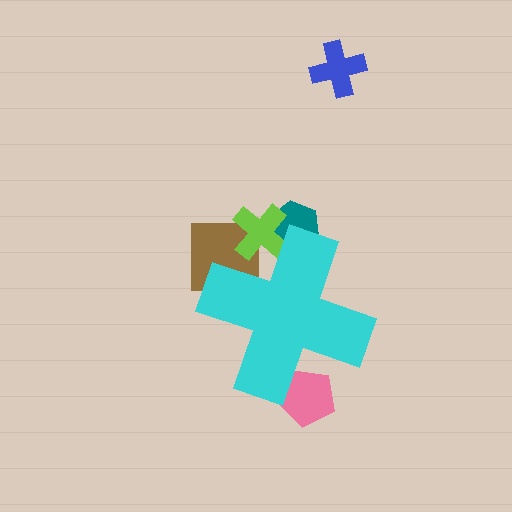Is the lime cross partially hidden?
Yes, the lime cross is partially hidden behind the cyan cross.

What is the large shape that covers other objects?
A cyan cross.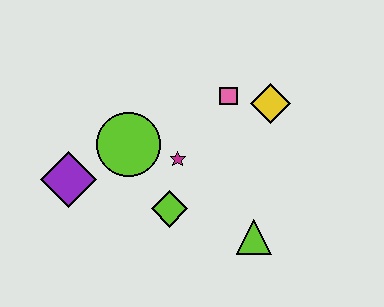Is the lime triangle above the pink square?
No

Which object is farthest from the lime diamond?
The yellow diamond is farthest from the lime diamond.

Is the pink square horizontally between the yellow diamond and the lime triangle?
No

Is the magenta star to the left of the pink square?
Yes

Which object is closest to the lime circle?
The magenta star is closest to the lime circle.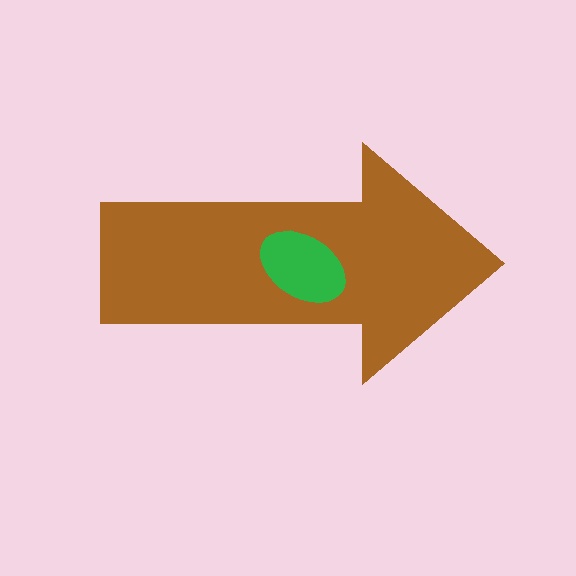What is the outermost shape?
The brown arrow.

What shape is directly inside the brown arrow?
The green ellipse.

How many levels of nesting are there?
2.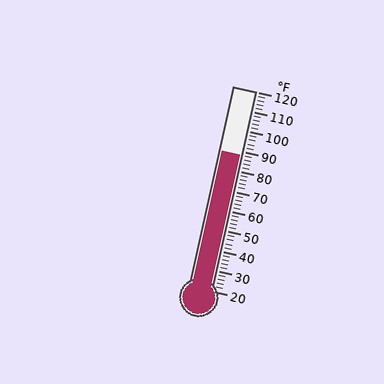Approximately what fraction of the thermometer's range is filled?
The thermometer is filled to approximately 70% of its range.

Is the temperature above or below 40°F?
The temperature is above 40°F.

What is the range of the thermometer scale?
The thermometer scale ranges from 20°F to 120°F.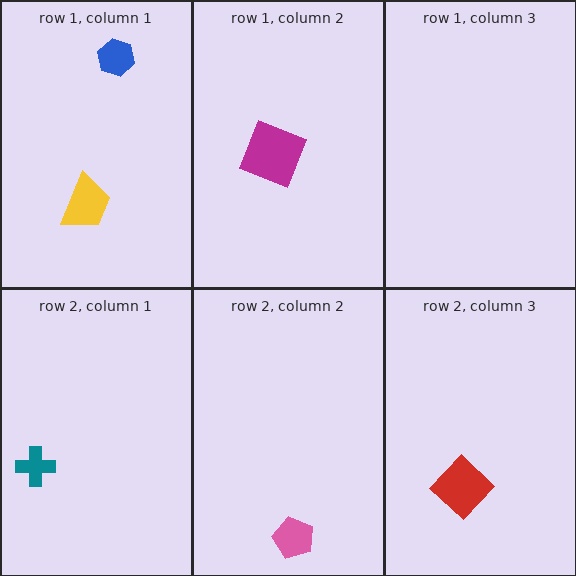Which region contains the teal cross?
The row 2, column 1 region.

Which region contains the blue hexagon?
The row 1, column 1 region.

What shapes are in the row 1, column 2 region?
The magenta square.